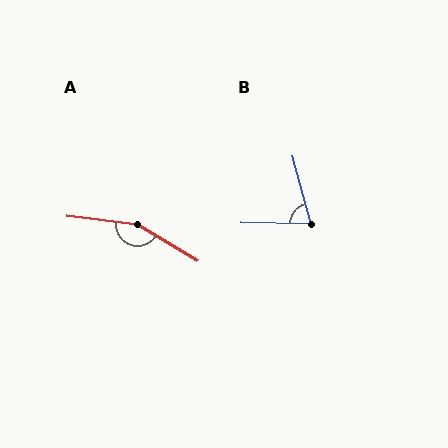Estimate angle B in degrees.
Approximately 73 degrees.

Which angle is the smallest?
B, at approximately 73 degrees.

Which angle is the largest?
A, at approximately 156 degrees.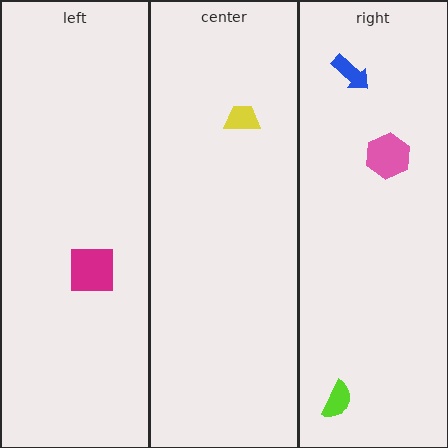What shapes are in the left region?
The magenta square.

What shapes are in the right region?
The blue arrow, the lime semicircle, the pink hexagon.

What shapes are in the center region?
The yellow trapezoid.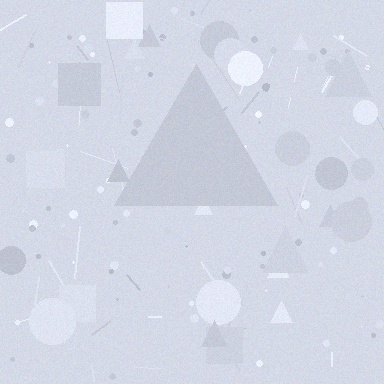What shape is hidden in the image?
A triangle is hidden in the image.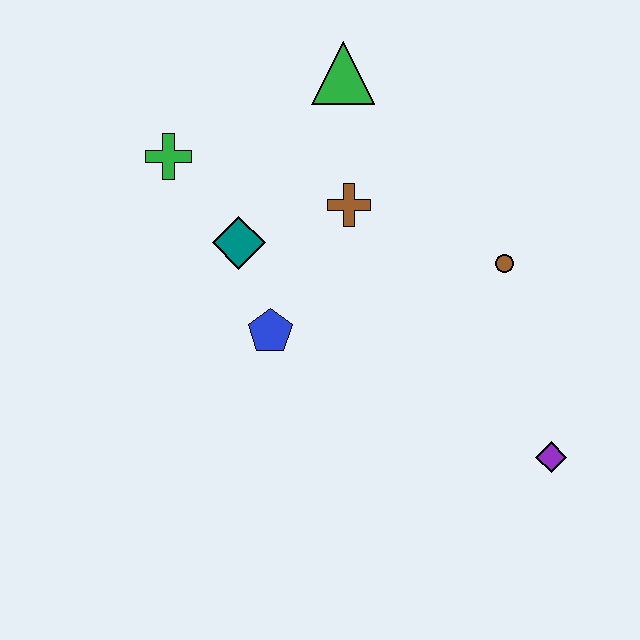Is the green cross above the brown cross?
Yes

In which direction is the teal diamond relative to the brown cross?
The teal diamond is to the left of the brown cross.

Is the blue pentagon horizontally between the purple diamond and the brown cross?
No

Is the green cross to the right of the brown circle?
No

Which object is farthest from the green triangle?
The purple diamond is farthest from the green triangle.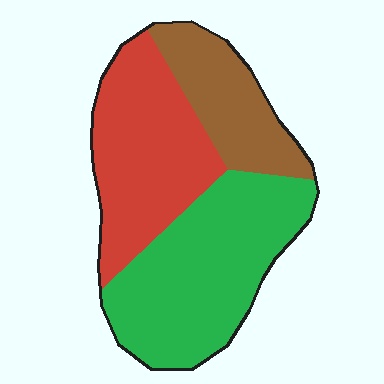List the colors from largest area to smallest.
From largest to smallest: green, red, brown.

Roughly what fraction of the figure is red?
Red covers around 35% of the figure.